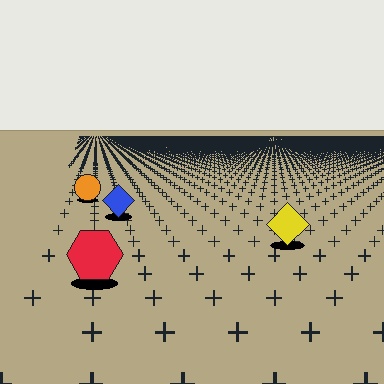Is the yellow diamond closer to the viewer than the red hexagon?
No. The red hexagon is closer — you can tell from the texture gradient: the ground texture is coarser near it.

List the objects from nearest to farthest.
From nearest to farthest: the red hexagon, the yellow diamond, the blue diamond, the orange circle.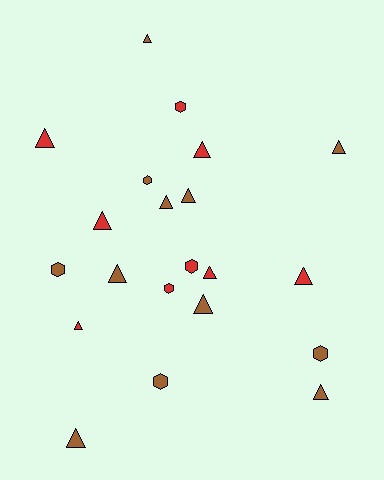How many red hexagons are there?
There are 3 red hexagons.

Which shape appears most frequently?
Triangle, with 14 objects.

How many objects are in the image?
There are 21 objects.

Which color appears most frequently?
Brown, with 12 objects.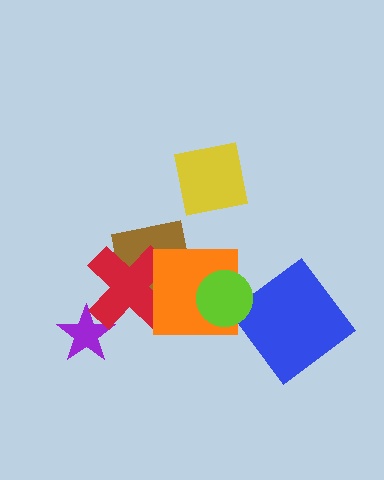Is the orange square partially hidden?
Yes, it is partially covered by another shape.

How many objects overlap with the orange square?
3 objects overlap with the orange square.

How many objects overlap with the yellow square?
0 objects overlap with the yellow square.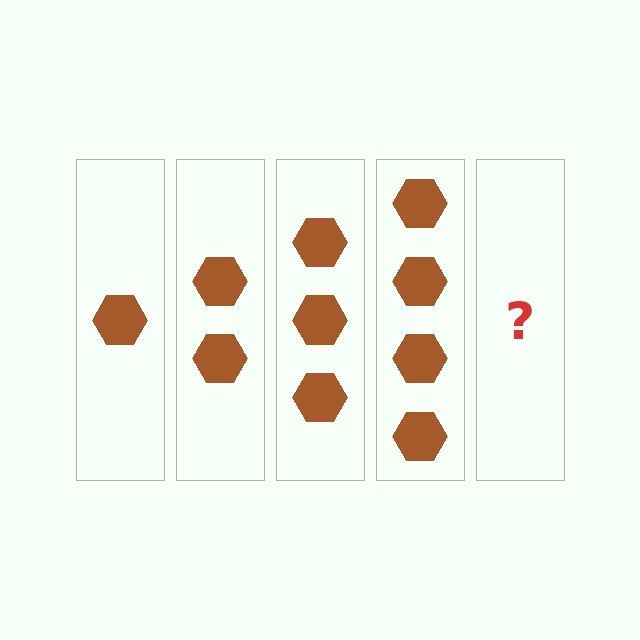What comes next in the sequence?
The next element should be 5 hexagons.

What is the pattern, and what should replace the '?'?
The pattern is that each step adds one more hexagon. The '?' should be 5 hexagons.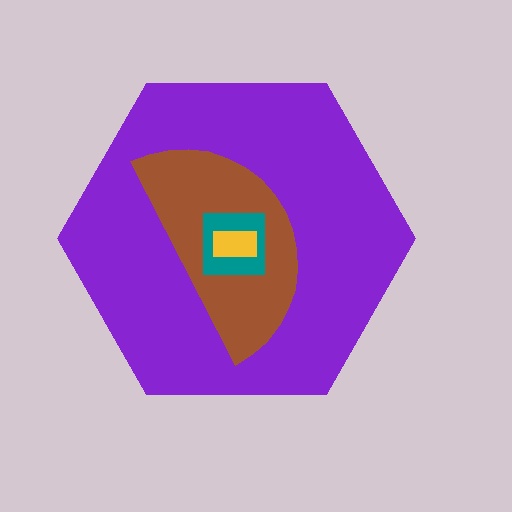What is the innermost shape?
The yellow rectangle.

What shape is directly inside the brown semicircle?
The teal square.